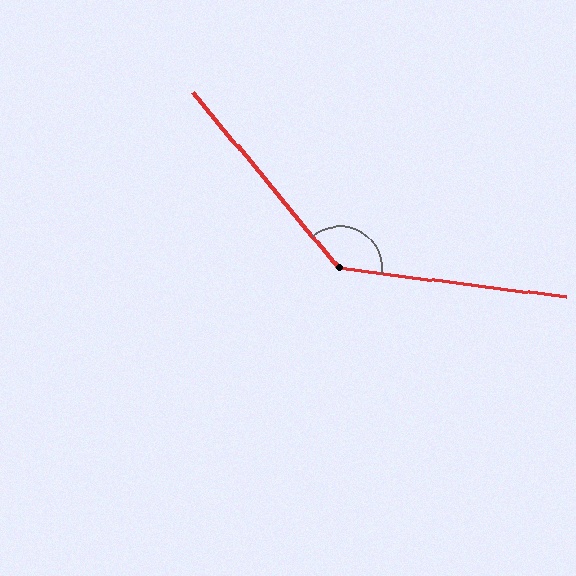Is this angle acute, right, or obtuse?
It is obtuse.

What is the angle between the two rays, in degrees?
Approximately 137 degrees.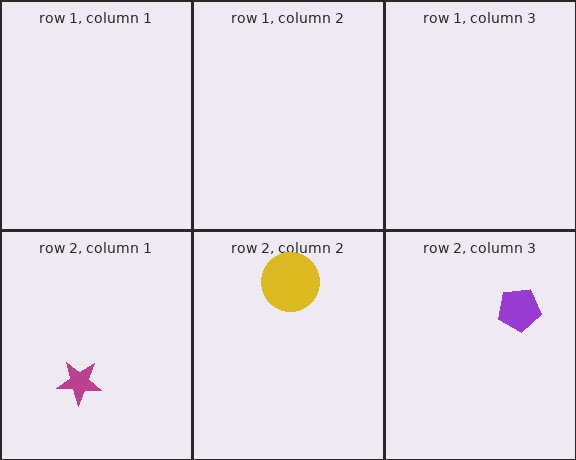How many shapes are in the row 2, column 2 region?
1.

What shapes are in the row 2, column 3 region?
The purple pentagon.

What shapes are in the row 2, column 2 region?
The yellow circle.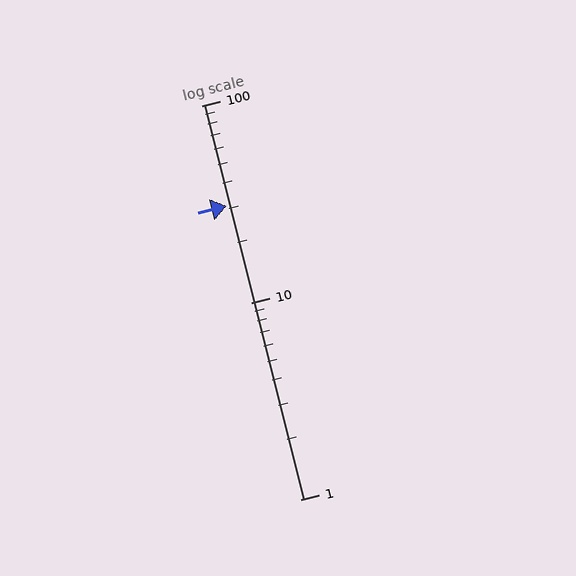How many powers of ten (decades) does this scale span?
The scale spans 2 decades, from 1 to 100.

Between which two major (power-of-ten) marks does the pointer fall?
The pointer is between 10 and 100.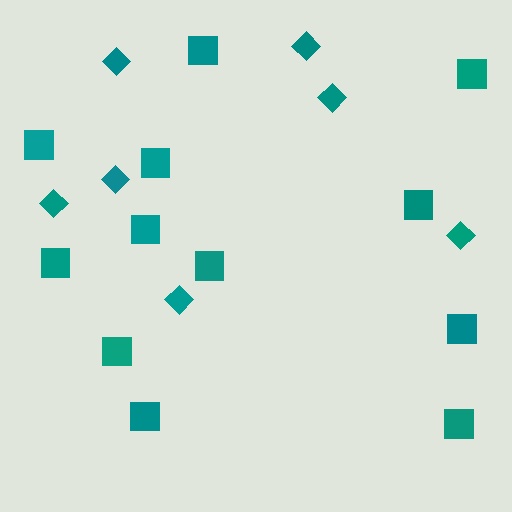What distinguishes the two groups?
There are 2 groups: one group of squares (12) and one group of diamonds (7).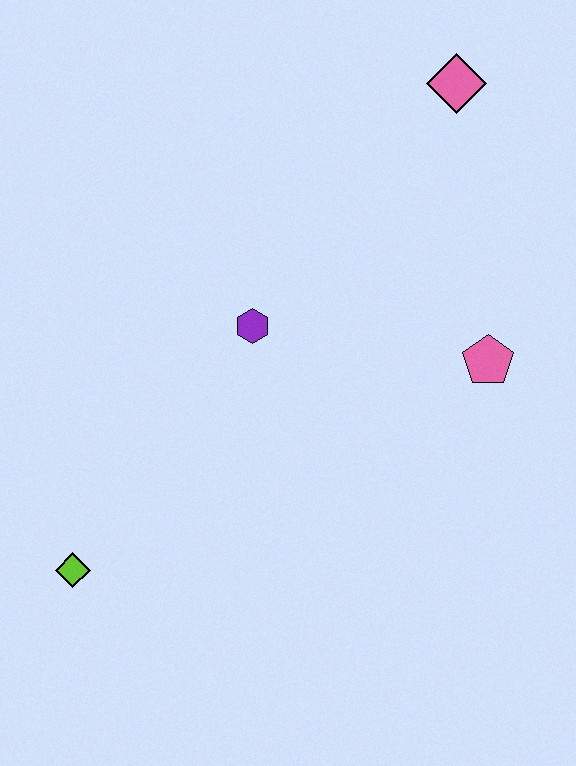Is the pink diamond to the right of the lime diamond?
Yes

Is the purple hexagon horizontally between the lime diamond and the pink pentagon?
Yes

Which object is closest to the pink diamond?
The pink pentagon is closest to the pink diamond.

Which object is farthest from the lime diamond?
The pink diamond is farthest from the lime diamond.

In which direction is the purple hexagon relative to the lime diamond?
The purple hexagon is above the lime diamond.